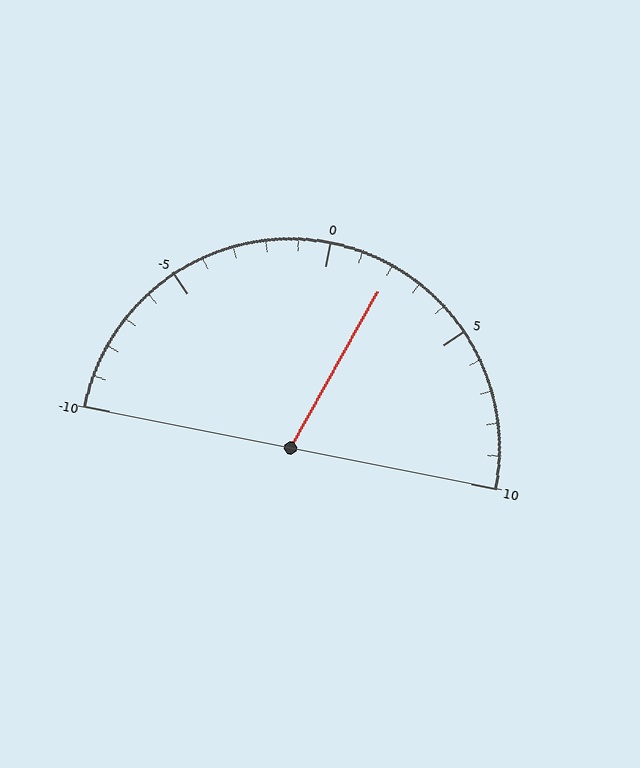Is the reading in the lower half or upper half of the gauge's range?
The reading is in the upper half of the range (-10 to 10).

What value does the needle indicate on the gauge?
The needle indicates approximately 2.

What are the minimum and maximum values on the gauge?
The gauge ranges from -10 to 10.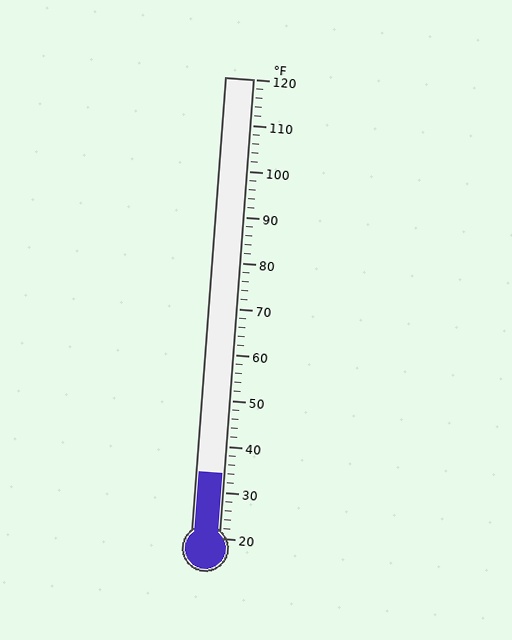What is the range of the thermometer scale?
The thermometer scale ranges from 20°F to 120°F.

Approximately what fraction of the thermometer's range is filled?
The thermometer is filled to approximately 15% of its range.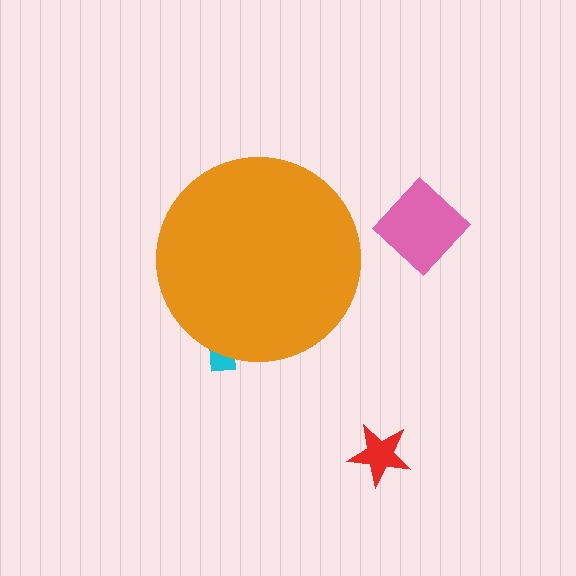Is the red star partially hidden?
No, the red star is fully visible.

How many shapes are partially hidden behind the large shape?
1 shape is partially hidden.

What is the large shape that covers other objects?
An orange circle.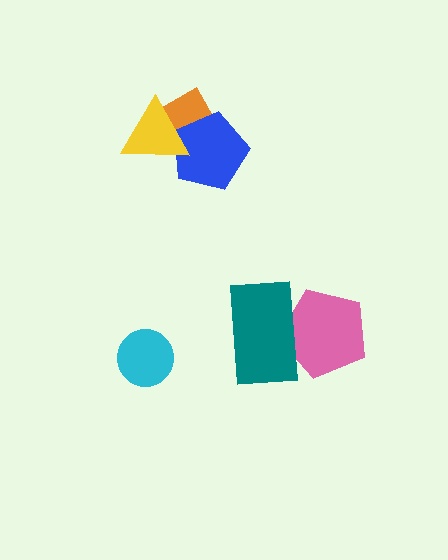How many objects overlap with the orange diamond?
2 objects overlap with the orange diamond.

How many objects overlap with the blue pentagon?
2 objects overlap with the blue pentagon.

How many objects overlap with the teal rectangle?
1 object overlaps with the teal rectangle.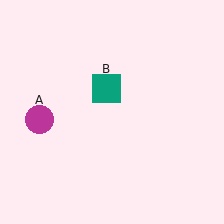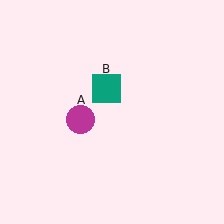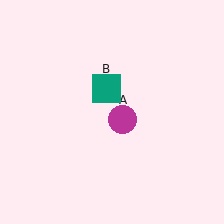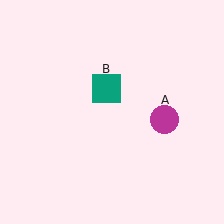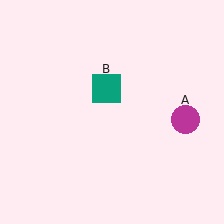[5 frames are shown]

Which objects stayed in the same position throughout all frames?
Teal square (object B) remained stationary.